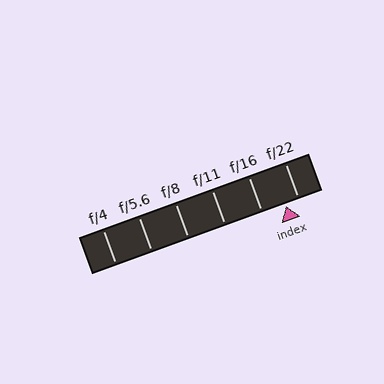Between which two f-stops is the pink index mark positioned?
The index mark is between f/16 and f/22.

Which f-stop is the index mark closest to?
The index mark is closest to f/22.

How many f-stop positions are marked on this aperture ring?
There are 6 f-stop positions marked.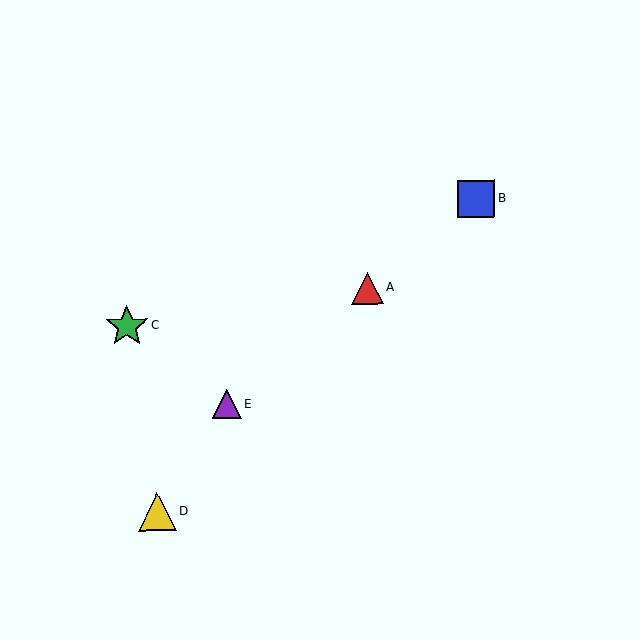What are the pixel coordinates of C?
Object C is at (127, 326).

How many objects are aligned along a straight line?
3 objects (A, B, E) are aligned along a straight line.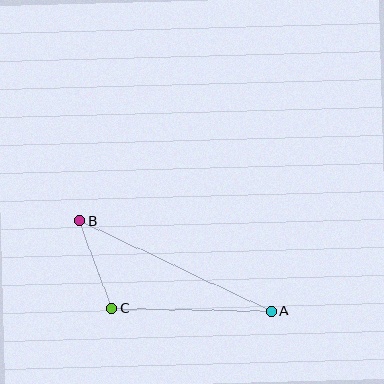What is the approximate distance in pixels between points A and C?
The distance between A and C is approximately 160 pixels.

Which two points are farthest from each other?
Points A and B are farthest from each other.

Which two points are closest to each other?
Points B and C are closest to each other.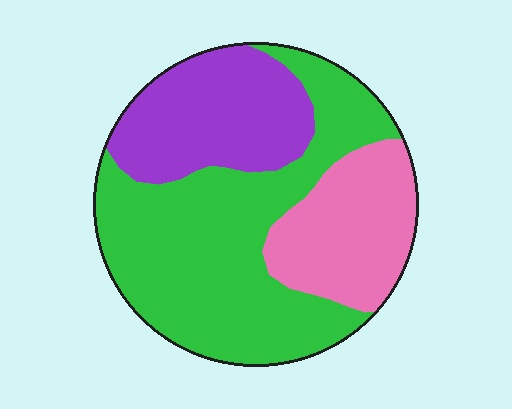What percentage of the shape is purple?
Purple covers around 25% of the shape.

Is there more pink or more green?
Green.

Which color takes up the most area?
Green, at roughly 55%.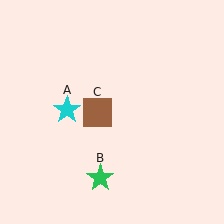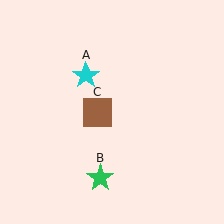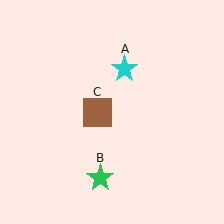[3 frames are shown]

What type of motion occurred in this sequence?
The cyan star (object A) rotated clockwise around the center of the scene.